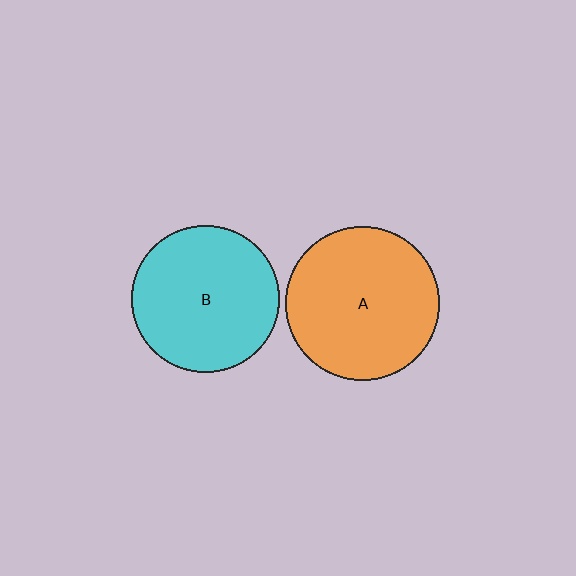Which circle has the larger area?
Circle A (orange).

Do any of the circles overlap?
No, none of the circles overlap.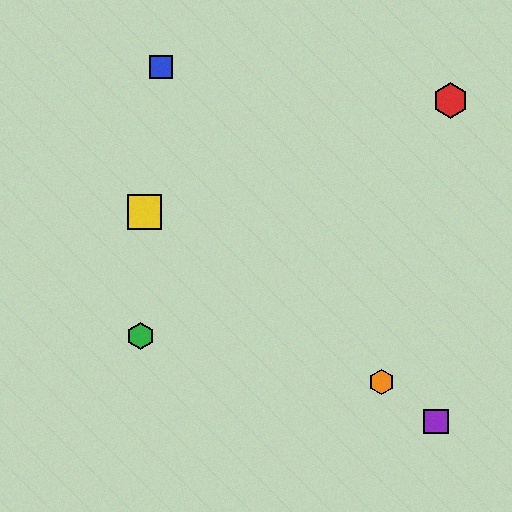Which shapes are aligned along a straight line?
The yellow square, the purple square, the orange hexagon are aligned along a straight line.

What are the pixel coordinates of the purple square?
The purple square is at (436, 421).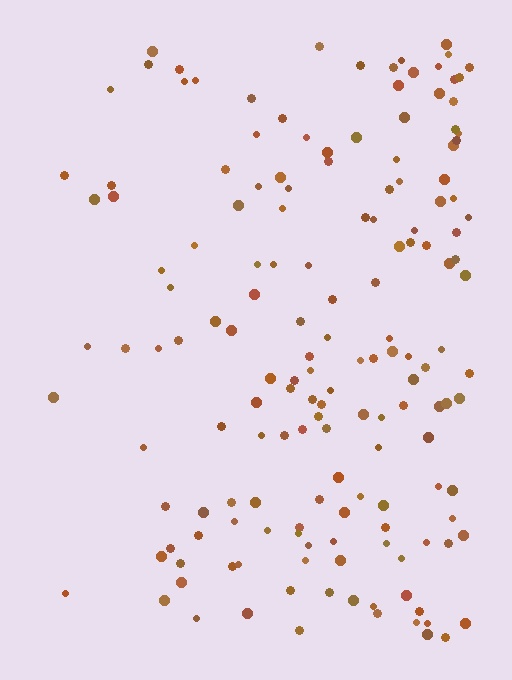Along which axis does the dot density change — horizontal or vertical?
Horizontal.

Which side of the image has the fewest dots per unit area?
The left.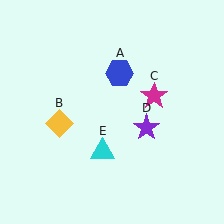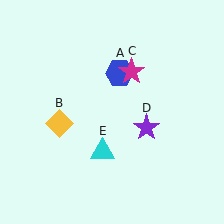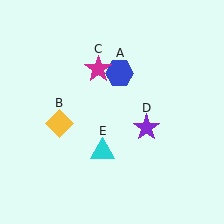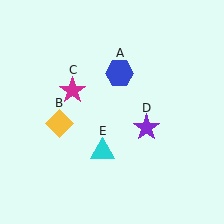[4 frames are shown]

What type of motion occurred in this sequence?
The magenta star (object C) rotated counterclockwise around the center of the scene.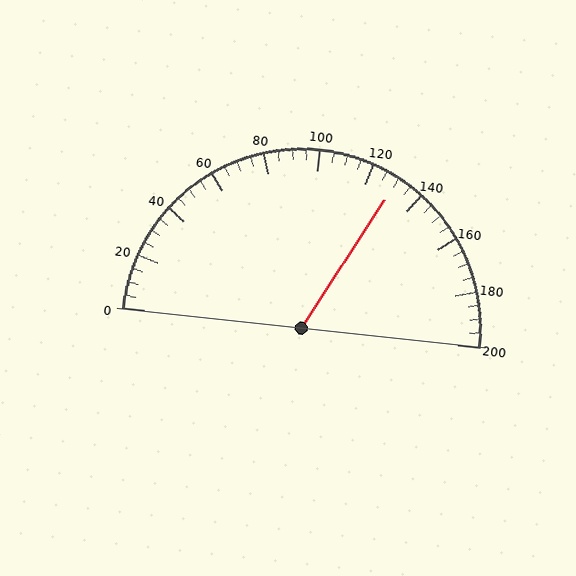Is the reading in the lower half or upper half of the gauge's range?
The reading is in the upper half of the range (0 to 200).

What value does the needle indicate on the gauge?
The needle indicates approximately 130.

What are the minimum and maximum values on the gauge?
The gauge ranges from 0 to 200.